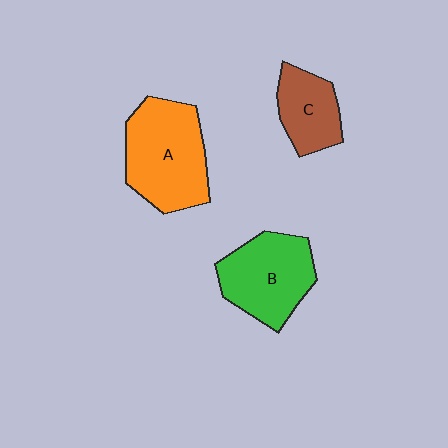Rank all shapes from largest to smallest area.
From largest to smallest: A (orange), B (green), C (brown).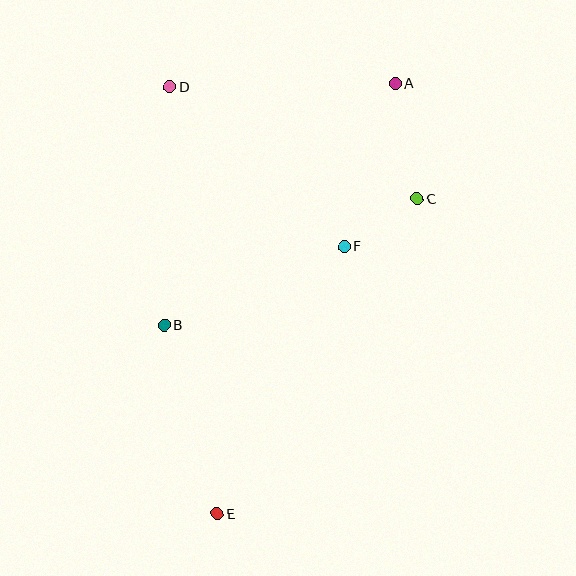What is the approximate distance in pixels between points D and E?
The distance between D and E is approximately 429 pixels.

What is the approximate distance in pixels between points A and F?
The distance between A and F is approximately 171 pixels.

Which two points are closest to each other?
Points C and F are closest to each other.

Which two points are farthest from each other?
Points A and E are farthest from each other.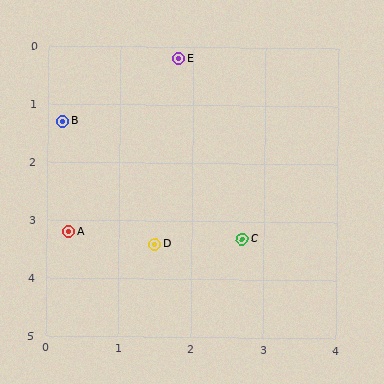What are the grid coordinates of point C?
Point C is at approximately (2.7, 3.3).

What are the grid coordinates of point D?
Point D is at approximately (1.5, 3.4).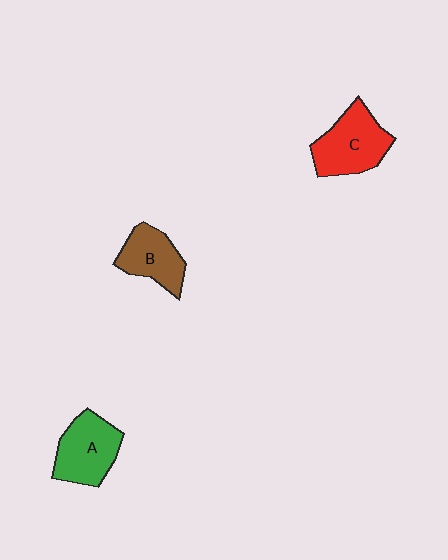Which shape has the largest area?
Shape C (red).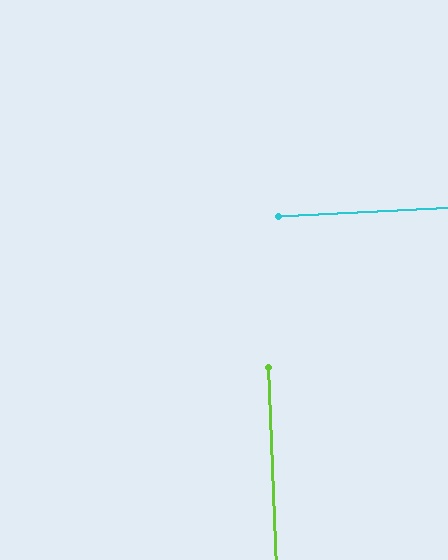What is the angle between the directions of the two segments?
Approximately 90 degrees.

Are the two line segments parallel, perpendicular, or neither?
Perpendicular — they meet at approximately 90°.